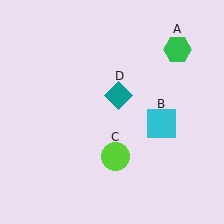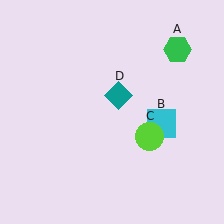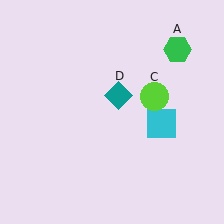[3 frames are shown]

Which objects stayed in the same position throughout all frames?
Green hexagon (object A) and cyan square (object B) and teal diamond (object D) remained stationary.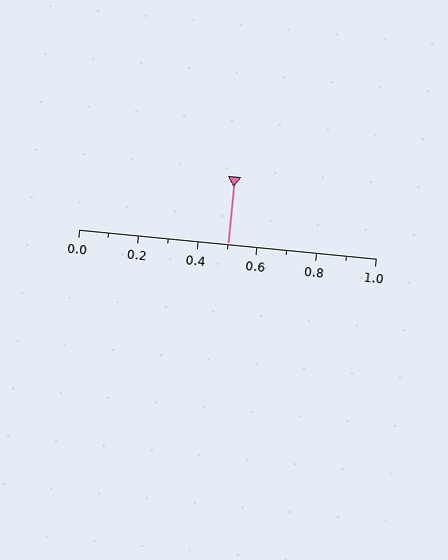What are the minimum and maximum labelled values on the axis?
The axis runs from 0.0 to 1.0.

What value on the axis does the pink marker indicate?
The marker indicates approximately 0.5.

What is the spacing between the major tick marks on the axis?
The major ticks are spaced 0.2 apart.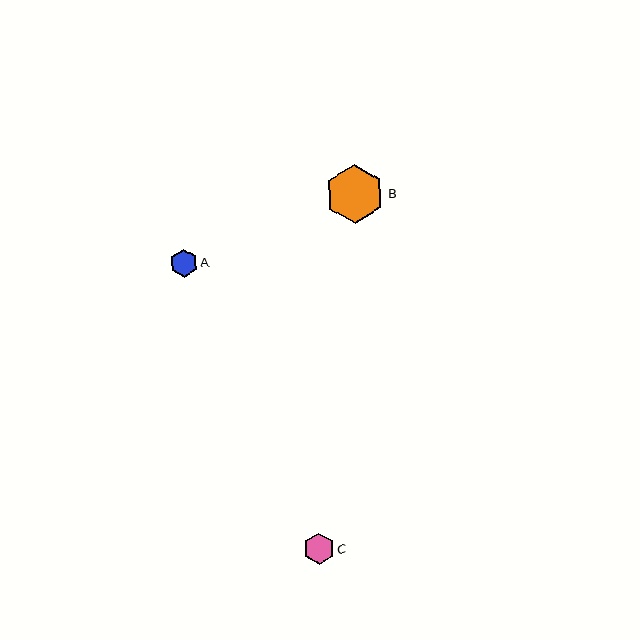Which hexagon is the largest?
Hexagon B is the largest with a size of approximately 59 pixels.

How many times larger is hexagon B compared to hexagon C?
Hexagon B is approximately 1.9 times the size of hexagon C.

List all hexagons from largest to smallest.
From largest to smallest: B, C, A.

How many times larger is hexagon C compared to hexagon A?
Hexagon C is approximately 1.1 times the size of hexagon A.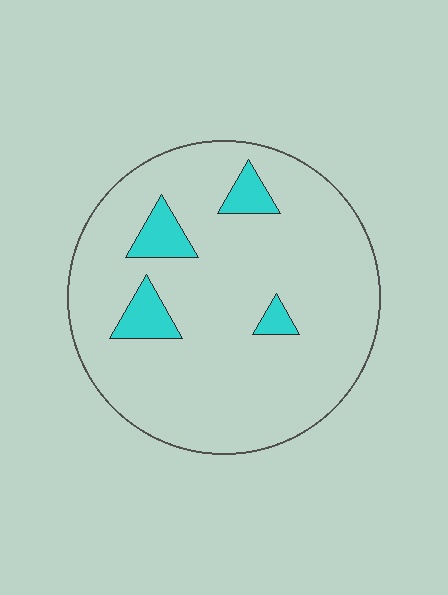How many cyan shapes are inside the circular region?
4.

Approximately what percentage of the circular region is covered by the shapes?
Approximately 10%.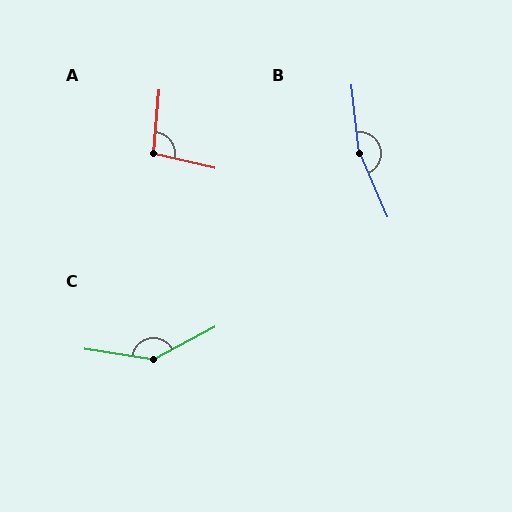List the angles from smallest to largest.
A (98°), C (143°), B (162°).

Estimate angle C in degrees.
Approximately 143 degrees.